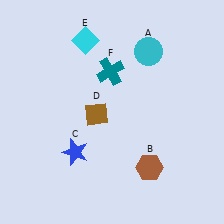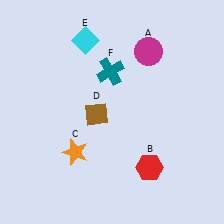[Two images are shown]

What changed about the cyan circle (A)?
In Image 1, A is cyan. In Image 2, it changed to magenta.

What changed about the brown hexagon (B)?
In Image 1, B is brown. In Image 2, it changed to red.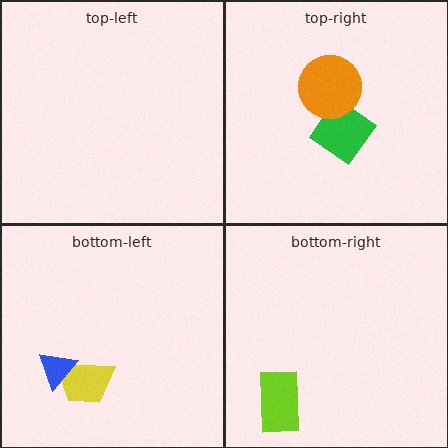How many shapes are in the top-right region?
2.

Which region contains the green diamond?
The top-right region.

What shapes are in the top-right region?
The green diamond, the orange circle.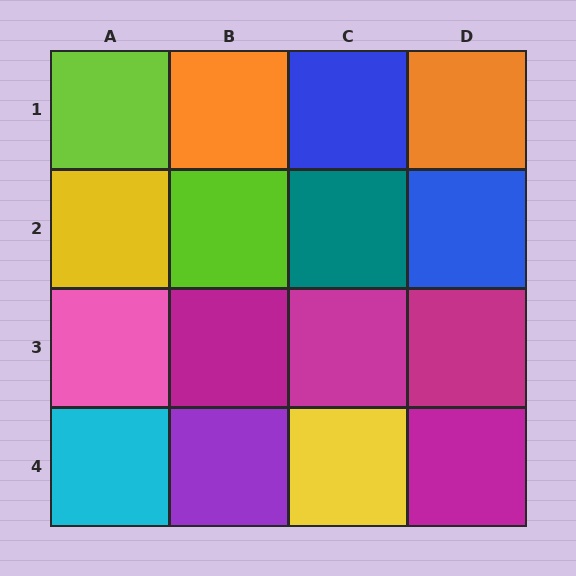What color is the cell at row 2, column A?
Yellow.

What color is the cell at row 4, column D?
Magenta.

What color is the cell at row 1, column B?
Orange.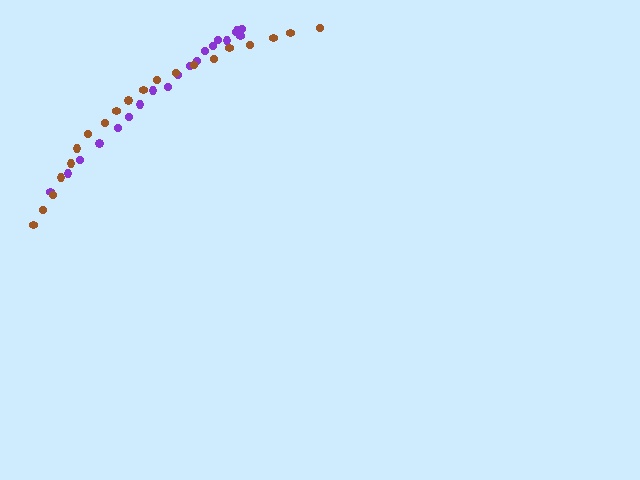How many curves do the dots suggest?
There are 2 distinct paths.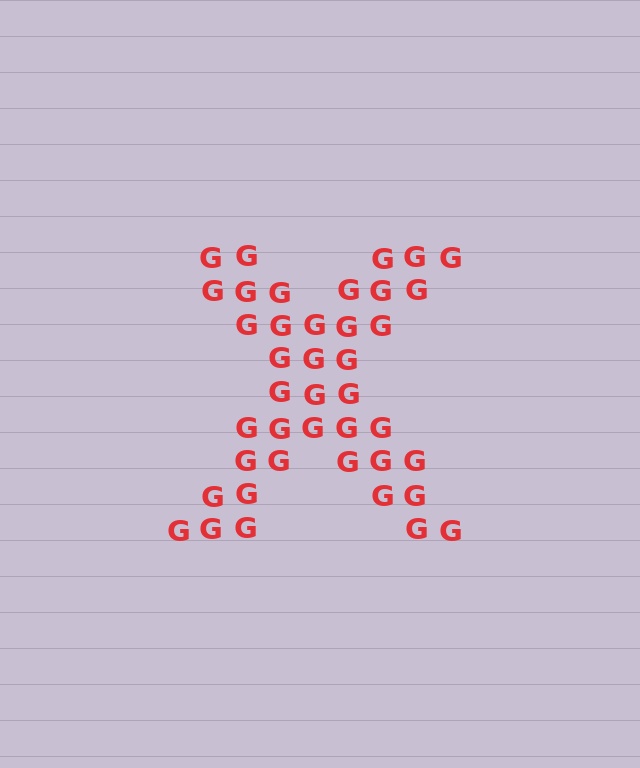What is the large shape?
The large shape is the letter X.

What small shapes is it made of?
It is made of small letter G's.